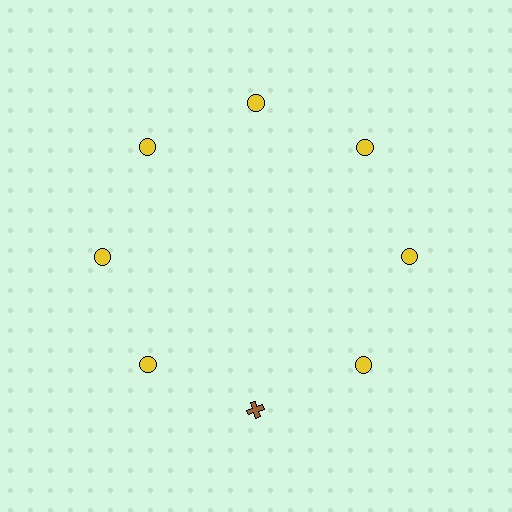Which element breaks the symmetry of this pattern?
The brown cross at roughly the 6 o'clock position breaks the symmetry. All other shapes are yellow circles.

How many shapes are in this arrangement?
There are 8 shapes arranged in a ring pattern.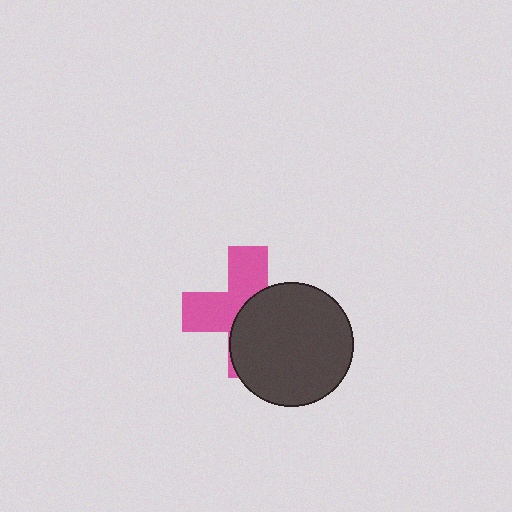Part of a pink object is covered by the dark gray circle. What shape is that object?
It is a cross.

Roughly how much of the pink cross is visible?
About half of it is visible (roughly 49%).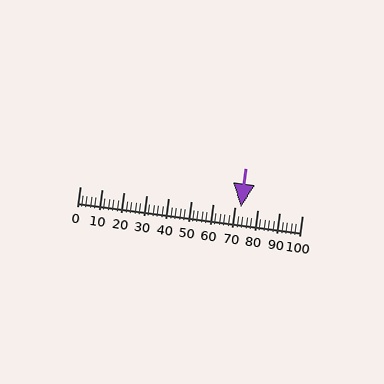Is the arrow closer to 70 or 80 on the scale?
The arrow is closer to 70.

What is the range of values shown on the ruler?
The ruler shows values from 0 to 100.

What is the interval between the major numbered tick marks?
The major tick marks are spaced 10 units apart.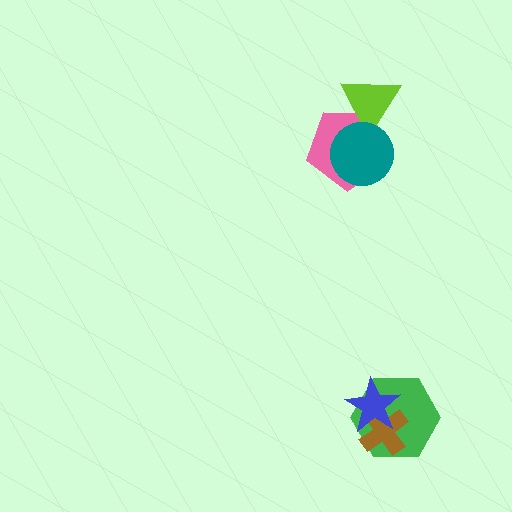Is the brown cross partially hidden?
Yes, it is partially covered by another shape.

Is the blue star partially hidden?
No, no other shape covers it.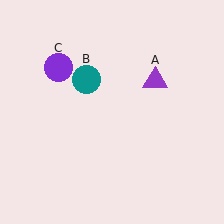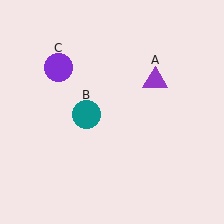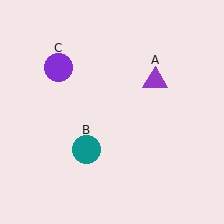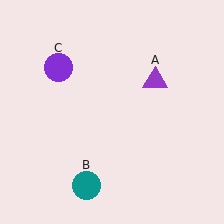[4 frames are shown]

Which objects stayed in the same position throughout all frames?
Purple triangle (object A) and purple circle (object C) remained stationary.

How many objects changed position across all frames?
1 object changed position: teal circle (object B).